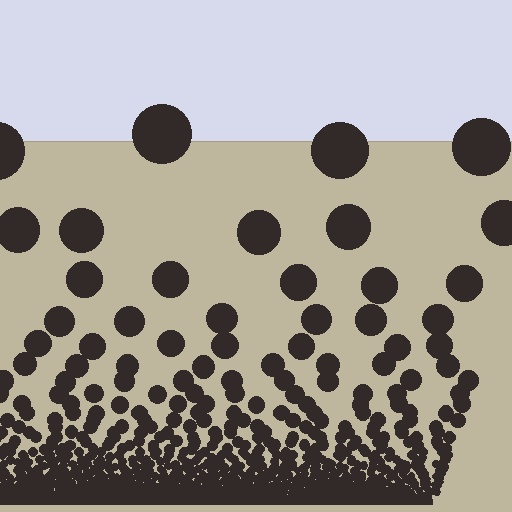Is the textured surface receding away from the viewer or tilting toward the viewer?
The surface appears to tilt toward the viewer. Texture elements get larger and sparser toward the top.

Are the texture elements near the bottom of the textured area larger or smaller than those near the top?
Smaller. The gradient is inverted — elements near the bottom are smaller and denser.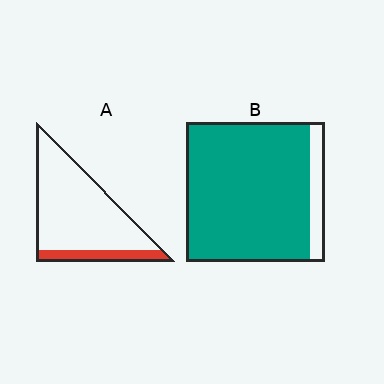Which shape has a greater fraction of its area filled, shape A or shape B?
Shape B.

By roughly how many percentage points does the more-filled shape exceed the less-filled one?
By roughly 75 percentage points (B over A).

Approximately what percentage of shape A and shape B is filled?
A is approximately 15% and B is approximately 90%.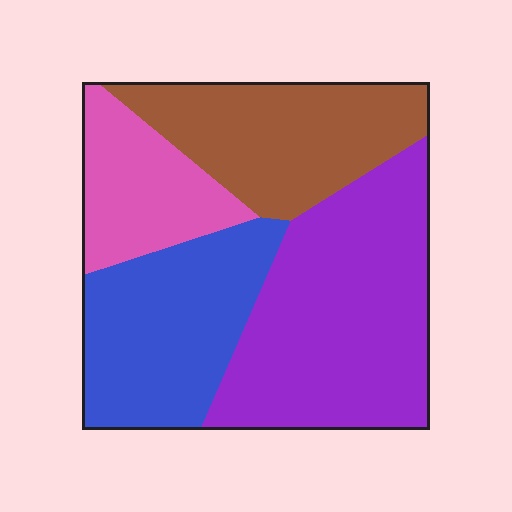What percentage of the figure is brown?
Brown takes up about one quarter (1/4) of the figure.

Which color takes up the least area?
Pink, at roughly 15%.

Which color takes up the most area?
Purple, at roughly 35%.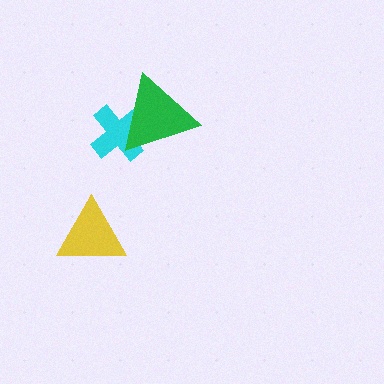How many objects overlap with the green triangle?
1 object overlaps with the green triangle.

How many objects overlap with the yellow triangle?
0 objects overlap with the yellow triangle.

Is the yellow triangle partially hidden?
No, no other shape covers it.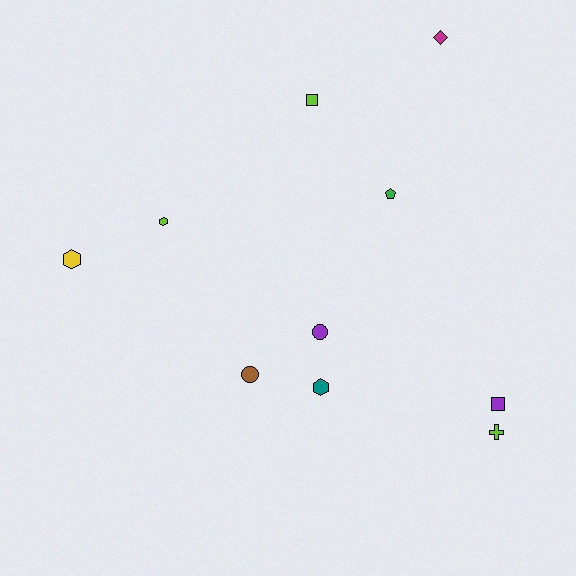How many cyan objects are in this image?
There are no cyan objects.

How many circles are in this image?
There are 2 circles.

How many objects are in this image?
There are 10 objects.